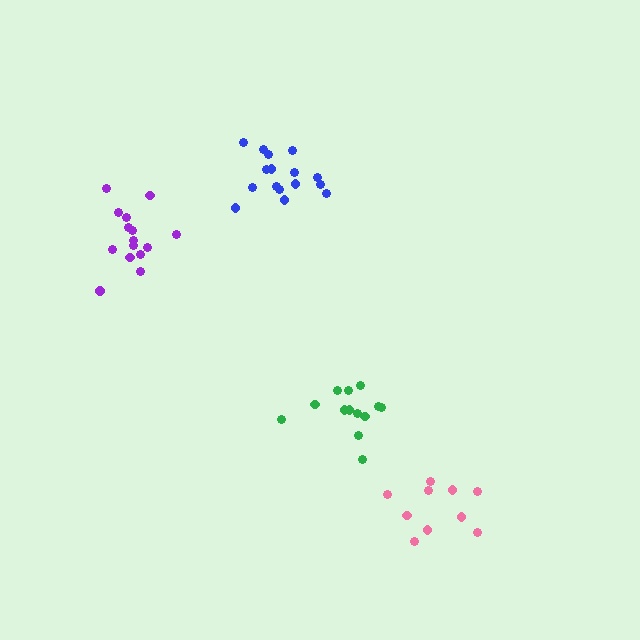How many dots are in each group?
Group 1: 15 dots, Group 2: 16 dots, Group 3: 10 dots, Group 4: 13 dots (54 total).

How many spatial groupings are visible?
There are 4 spatial groupings.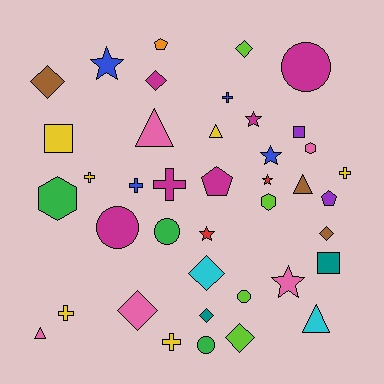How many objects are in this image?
There are 40 objects.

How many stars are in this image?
There are 6 stars.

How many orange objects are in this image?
There is 1 orange object.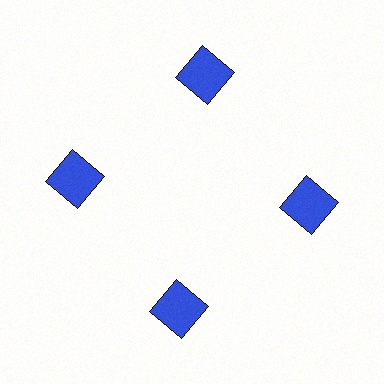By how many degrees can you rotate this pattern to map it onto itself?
The pattern maps onto itself every 90 degrees of rotation.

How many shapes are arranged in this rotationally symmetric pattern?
There are 4 shapes, arranged in 4 groups of 1.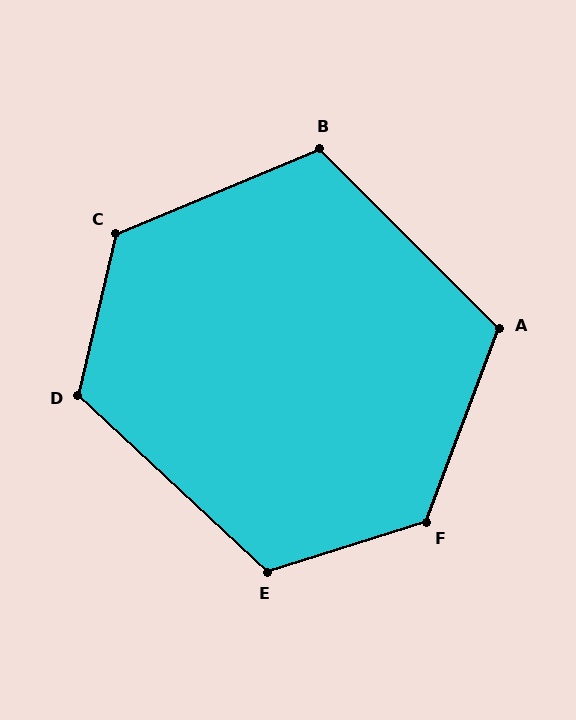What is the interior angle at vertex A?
Approximately 114 degrees (obtuse).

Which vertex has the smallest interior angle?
B, at approximately 112 degrees.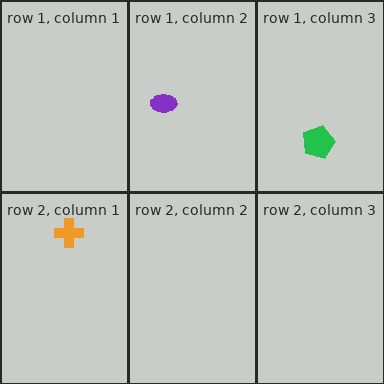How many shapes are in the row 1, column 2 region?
1.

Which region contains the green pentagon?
The row 1, column 3 region.